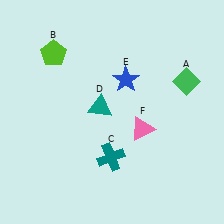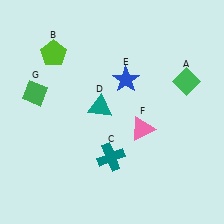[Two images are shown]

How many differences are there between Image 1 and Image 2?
There is 1 difference between the two images.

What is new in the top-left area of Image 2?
A green diamond (G) was added in the top-left area of Image 2.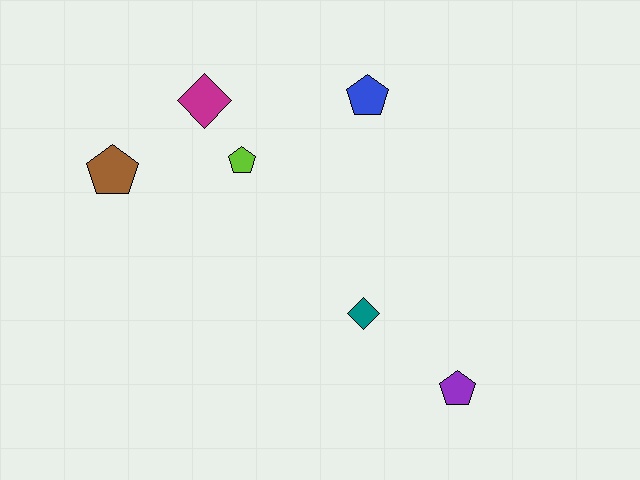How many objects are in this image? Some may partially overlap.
There are 6 objects.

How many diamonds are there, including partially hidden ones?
There are 2 diamonds.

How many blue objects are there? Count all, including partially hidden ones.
There is 1 blue object.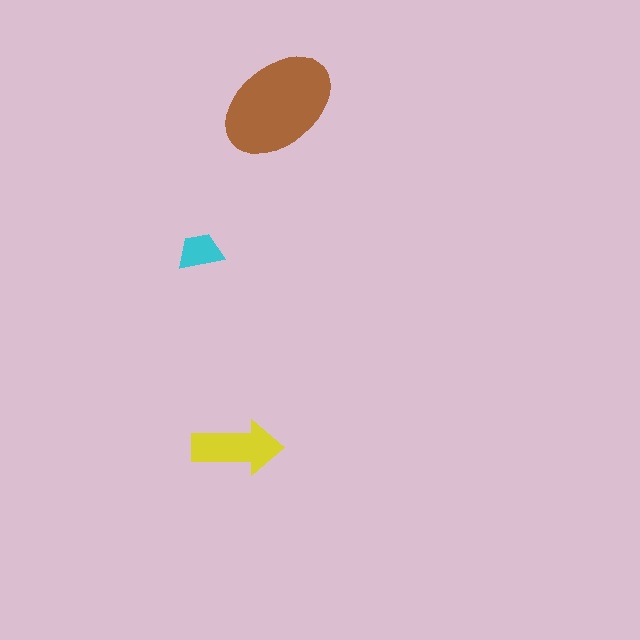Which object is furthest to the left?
The cyan trapezoid is leftmost.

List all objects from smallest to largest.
The cyan trapezoid, the yellow arrow, the brown ellipse.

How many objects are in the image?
There are 3 objects in the image.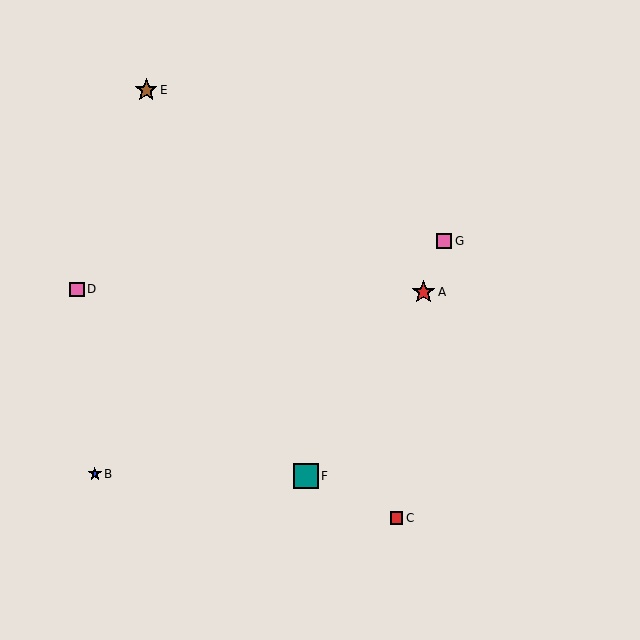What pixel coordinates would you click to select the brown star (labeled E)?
Click at (146, 90) to select the brown star E.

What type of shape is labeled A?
Shape A is a red star.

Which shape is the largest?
The teal square (labeled F) is the largest.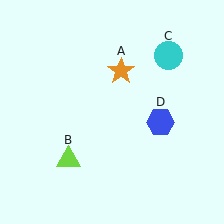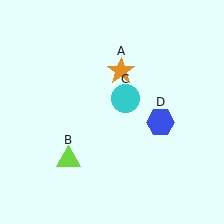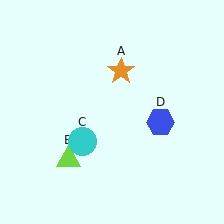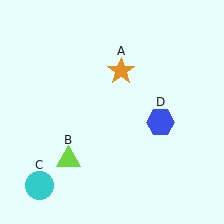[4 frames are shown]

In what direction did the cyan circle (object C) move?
The cyan circle (object C) moved down and to the left.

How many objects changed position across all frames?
1 object changed position: cyan circle (object C).